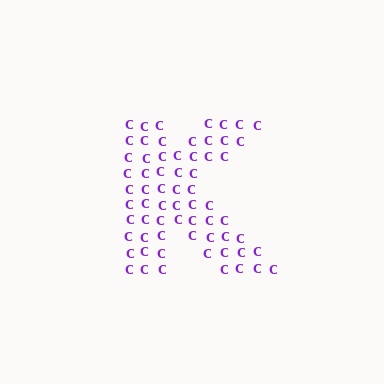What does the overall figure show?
The overall figure shows the letter K.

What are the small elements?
The small elements are letter C's.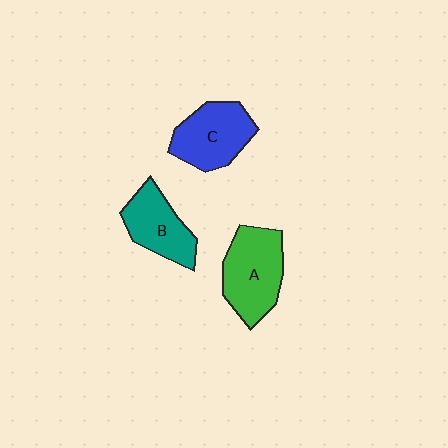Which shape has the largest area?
Shape A (green).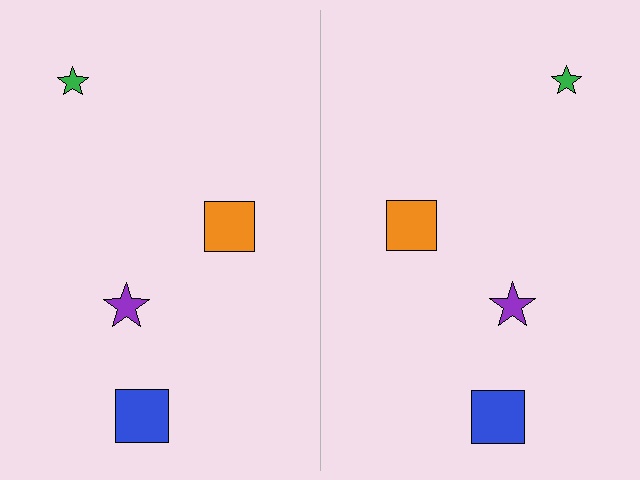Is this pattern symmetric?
Yes, this pattern has bilateral (reflection) symmetry.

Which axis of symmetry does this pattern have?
The pattern has a vertical axis of symmetry running through the center of the image.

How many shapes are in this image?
There are 8 shapes in this image.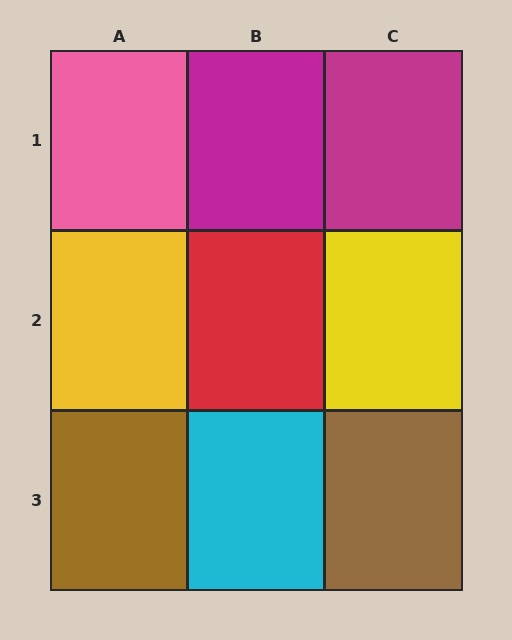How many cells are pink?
1 cell is pink.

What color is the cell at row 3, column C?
Brown.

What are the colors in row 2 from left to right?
Yellow, red, yellow.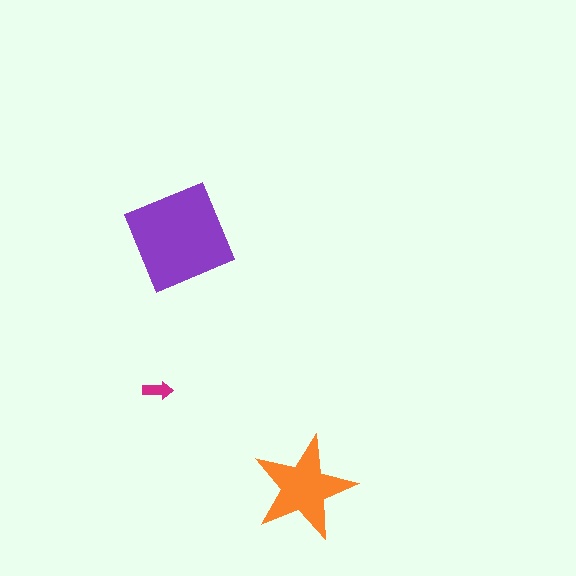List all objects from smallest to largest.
The magenta arrow, the orange star, the purple square.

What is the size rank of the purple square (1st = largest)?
1st.